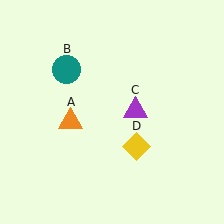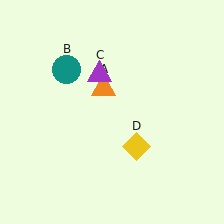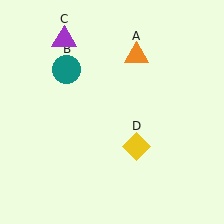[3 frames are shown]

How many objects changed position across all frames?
2 objects changed position: orange triangle (object A), purple triangle (object C).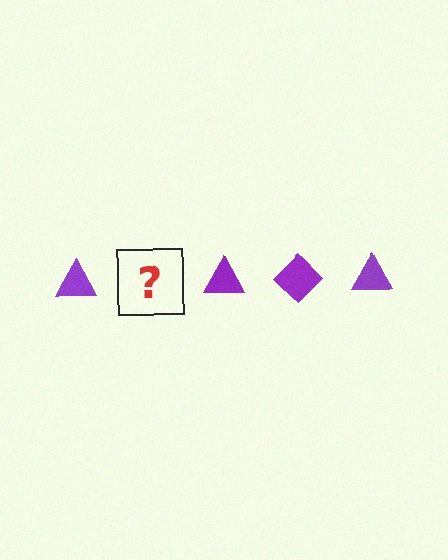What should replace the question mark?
The question mark should be replaced with a purple diamond.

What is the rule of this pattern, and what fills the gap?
The rule is that the pattern cycles through triangle, diamond shapes in purple. The gap should be filled with a purple diamond.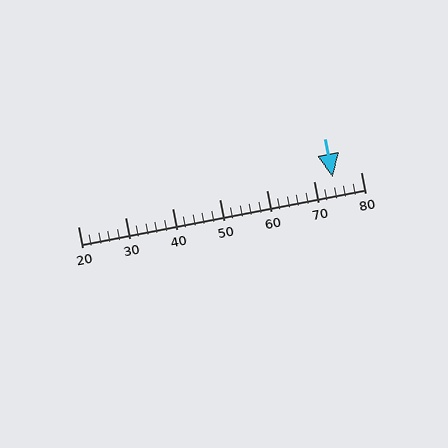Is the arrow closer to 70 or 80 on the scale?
The arrow is closer to 70.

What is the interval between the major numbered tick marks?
The major tick marks are spaced 10 units apart.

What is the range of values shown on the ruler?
The ruler shows values from 20 to 80.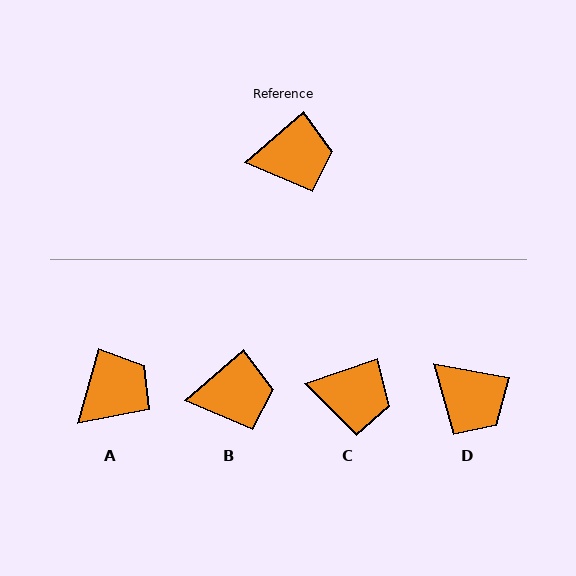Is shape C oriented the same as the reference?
No, it is off by about 22 degrees.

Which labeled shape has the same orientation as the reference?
B.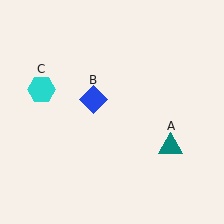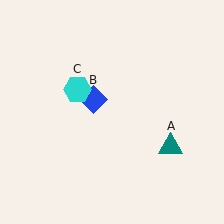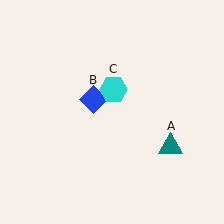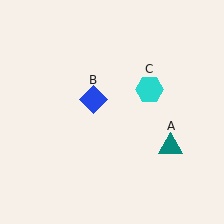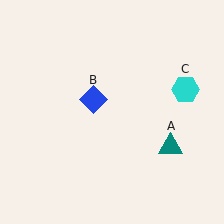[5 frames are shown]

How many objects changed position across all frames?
1 object changed position: cyan hexagon (object C).